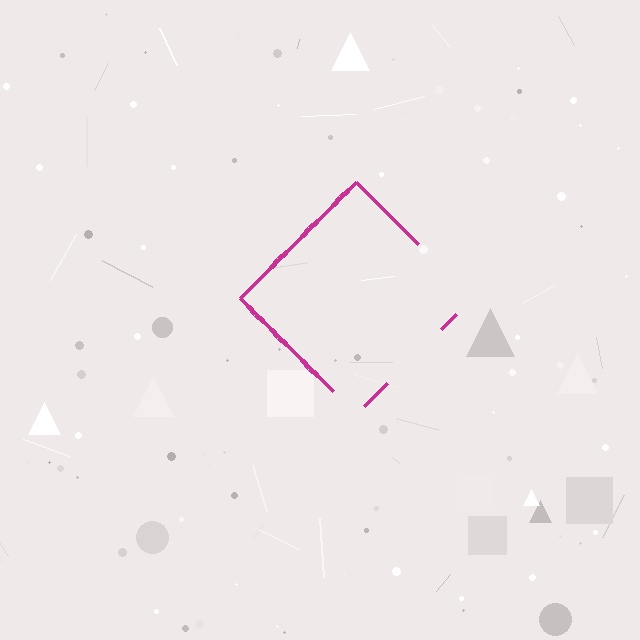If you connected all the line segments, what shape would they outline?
They would outline a diamond.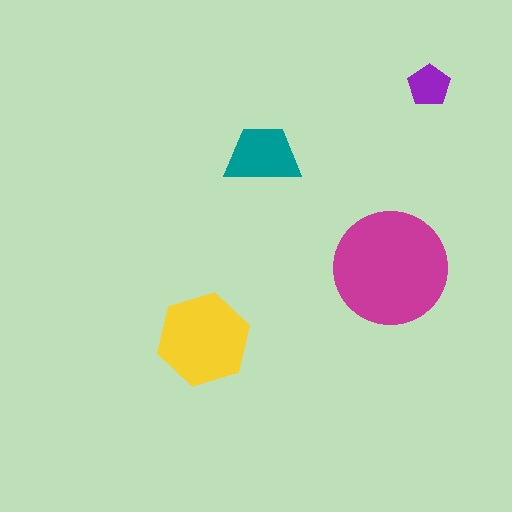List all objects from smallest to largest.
The purple pentagon, the teal trapezoid, the yellow hexagon, the magenta circle.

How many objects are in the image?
There are 4 objects in the image.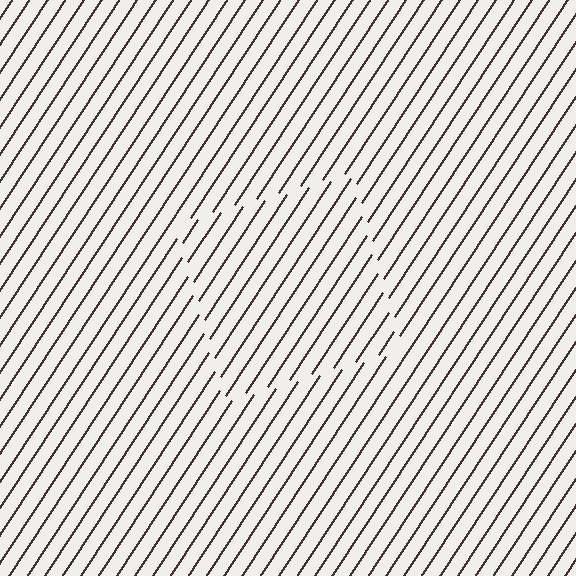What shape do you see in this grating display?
An illusory square. The interior of the shape contains the same grating, shifted by half a period — the contour is defined by the phase discontinuity where line-ends from the inner and outer gratings abut.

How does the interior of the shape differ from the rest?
The interior of the shape contains the same grating, shifted by half a period — the contour is defined by the phase discontinuity where line-ends from the inner and outer gratings abut.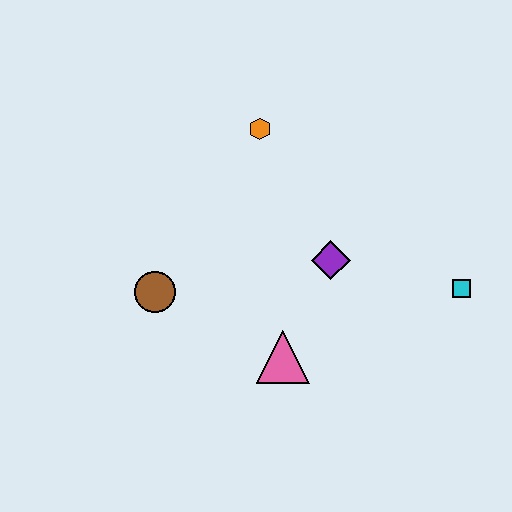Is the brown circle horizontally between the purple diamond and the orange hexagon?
No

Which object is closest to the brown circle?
The pink triangle is closest to the brown circle.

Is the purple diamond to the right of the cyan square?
No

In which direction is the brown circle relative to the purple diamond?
The brown circle is to the left of the purple diamond.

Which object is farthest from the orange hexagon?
The cyan square is farthest from the orange hexagon.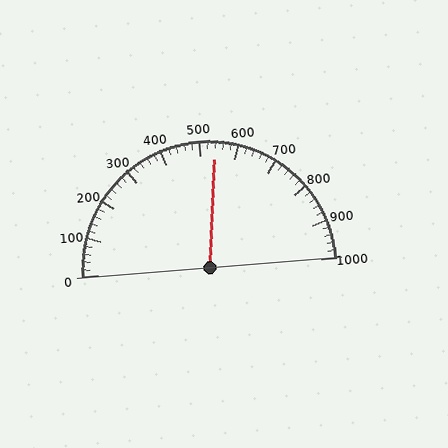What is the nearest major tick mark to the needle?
The nearest major tick mark is 500.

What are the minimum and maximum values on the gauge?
The gauge ranges from 0 to 1000.